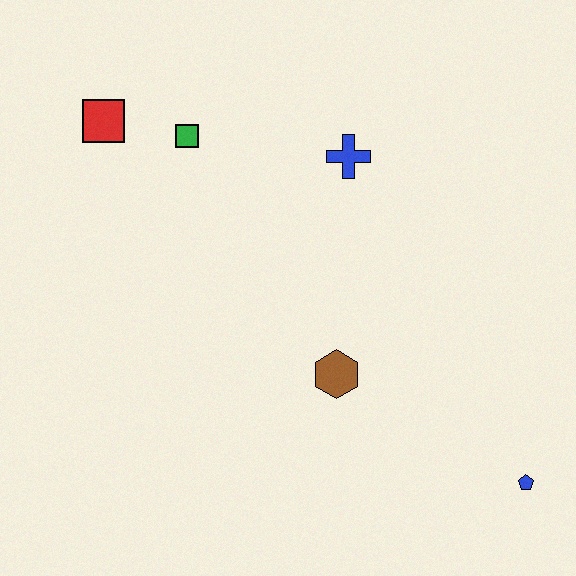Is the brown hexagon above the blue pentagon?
Yes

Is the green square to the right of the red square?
Yes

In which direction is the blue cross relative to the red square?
The blue cross is to the right of the red square.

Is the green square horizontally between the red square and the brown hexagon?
Yes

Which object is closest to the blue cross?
The green square is closest to the blue cross.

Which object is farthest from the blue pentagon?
The red square is farthest from the blue pentagon.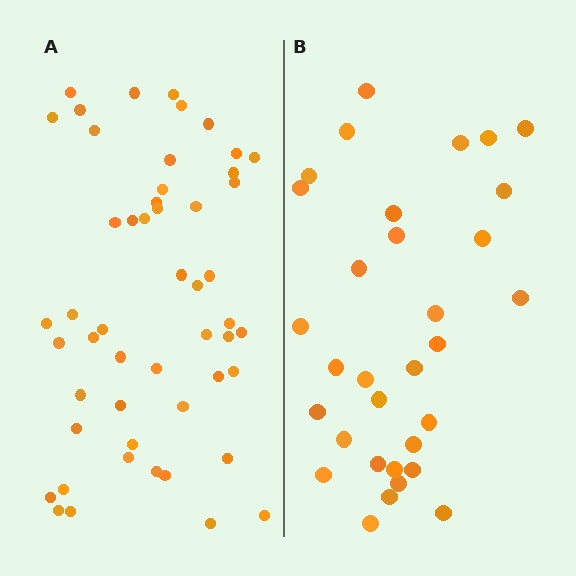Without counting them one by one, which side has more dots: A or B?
Region A (the left region) has more dots.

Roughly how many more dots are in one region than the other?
Region A has approximately 20 more dots than region B.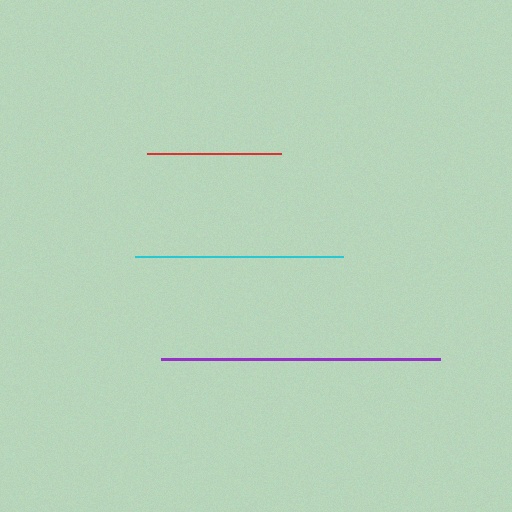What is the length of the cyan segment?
The cyan segment is approximately 207 pixels long.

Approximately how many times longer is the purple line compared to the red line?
The purple line is approximately 2.1 times the length of the red line.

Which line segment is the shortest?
The red line is the shortest at approximately 134 pixels.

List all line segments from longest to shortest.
From longest to shortest: purple, cyan, red.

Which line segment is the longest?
The purple line is the longest at approximately 279 pixels.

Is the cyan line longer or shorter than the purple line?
The purple line is longer than the cyan line.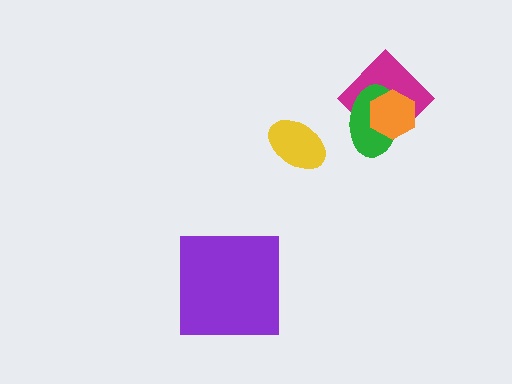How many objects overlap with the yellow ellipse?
0 objects overlap with the yellow ellipse.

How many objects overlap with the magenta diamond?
2 objects overlap with the magenta diamond.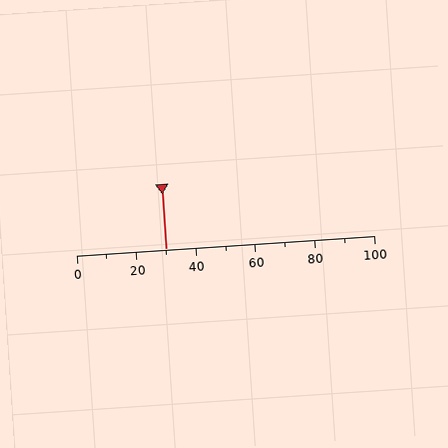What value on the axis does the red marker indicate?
The marker indicates approximately 30.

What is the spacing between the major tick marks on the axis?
The major ticks are spaced 20 apart.